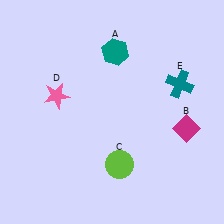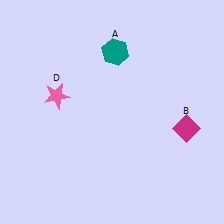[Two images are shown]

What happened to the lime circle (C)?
The lime circle (C) was removed in Image 2. It was in the bottom-right area of Image 1.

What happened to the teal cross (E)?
The teal cross (E) was removed in Image 2. It was in the top-right area of Image 1.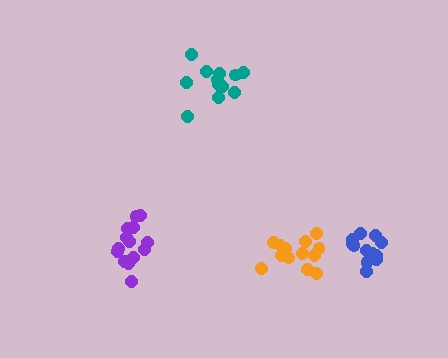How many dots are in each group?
Group 1: 13 dots, Group 2: 14 dots, Group 3: 12 dots, Group 4: 12 dots (51 total).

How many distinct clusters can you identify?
There are 4 distinct clusters.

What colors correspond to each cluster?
The clusters are colored: orange, purple, teal, blue.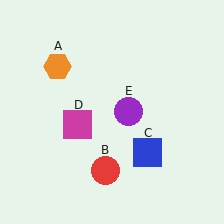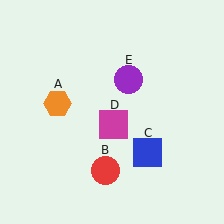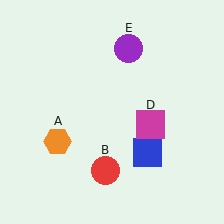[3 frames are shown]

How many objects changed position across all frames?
3 objects changed position: orange hexagon (object A), magenta square (object D), purple circle (object E).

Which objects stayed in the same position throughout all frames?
Red circle (object B) and blue square (object C) remained stationary.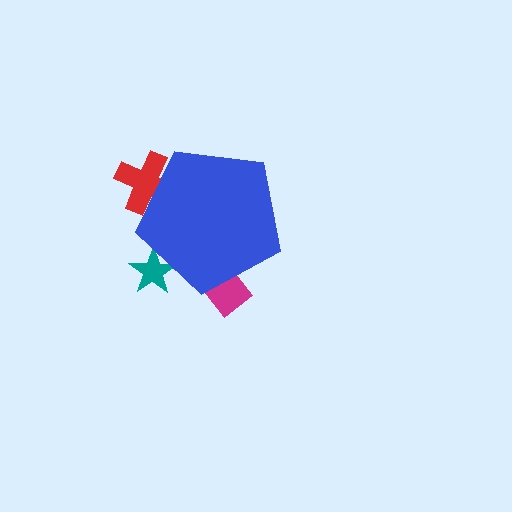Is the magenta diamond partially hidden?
Yes, the magenta diamond is partially hidden behind the blue pentagon.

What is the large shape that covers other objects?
A blue pentagon.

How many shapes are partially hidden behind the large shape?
3 shapes are partially hidden.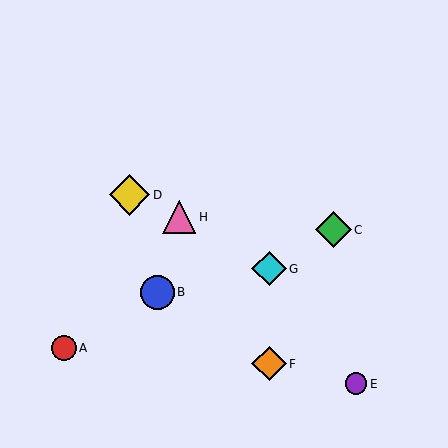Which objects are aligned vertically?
Objects F, G are aligned vertically.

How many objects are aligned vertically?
2 objects (F, G) are aligned vertically.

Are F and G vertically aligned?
Yes, both are at x≈269.